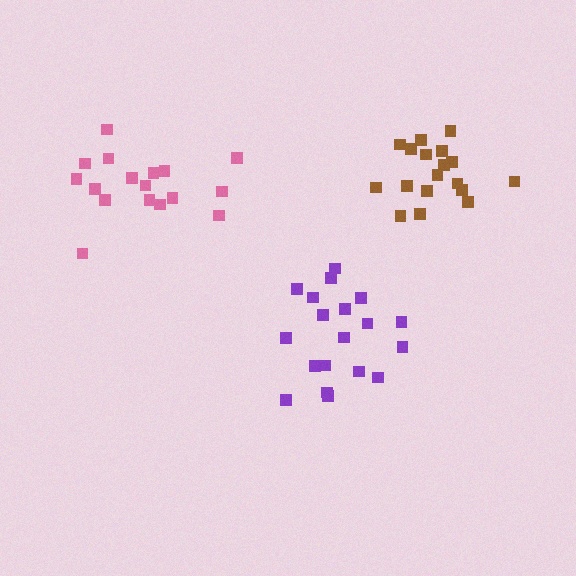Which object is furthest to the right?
The brown cluster is rightmost.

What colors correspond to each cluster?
The clusters are colored: purple, pink, brown.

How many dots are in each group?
Group 1: 19 dots, Group 2: 17 dots, Group 3: 18 dots (54 total).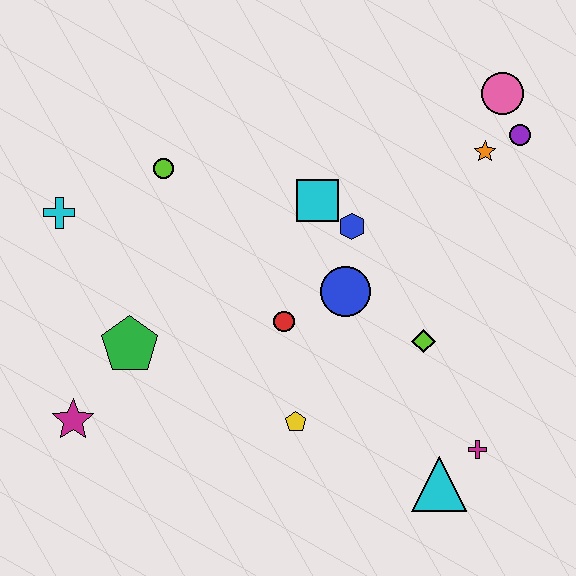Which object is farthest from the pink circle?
The magenta star is farthest from the pink circle.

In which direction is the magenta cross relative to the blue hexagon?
The magenta cross is below the blue hexagon.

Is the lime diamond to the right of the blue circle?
Yes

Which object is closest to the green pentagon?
The magenta star is closest to the green pentagon.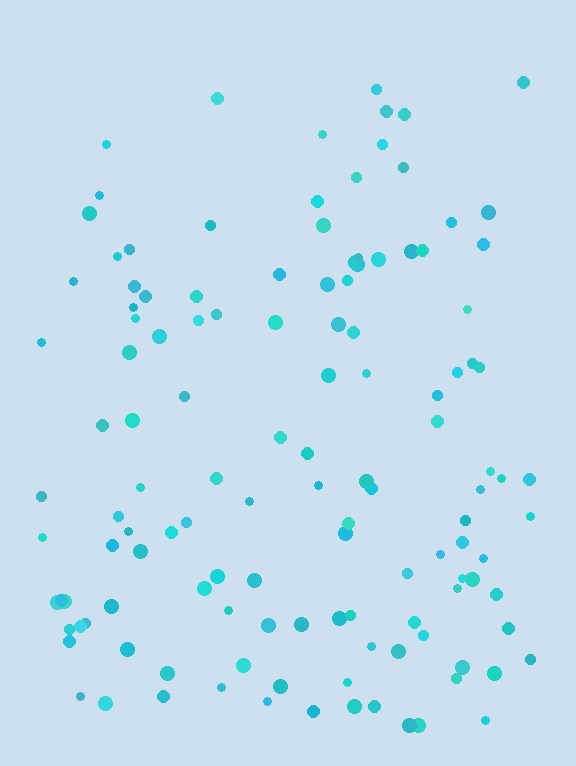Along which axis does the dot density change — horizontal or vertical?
Vertical.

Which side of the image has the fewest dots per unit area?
The top.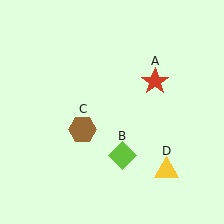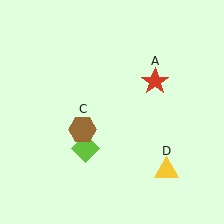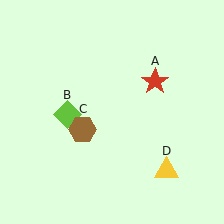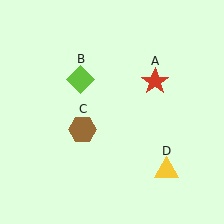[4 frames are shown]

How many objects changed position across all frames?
1 object changed position: lime diamond (object B).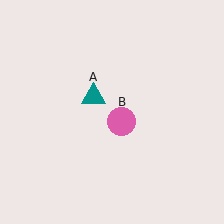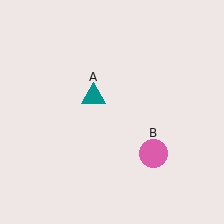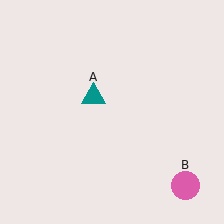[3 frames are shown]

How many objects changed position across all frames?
1 object changed position: pink circle (object B).